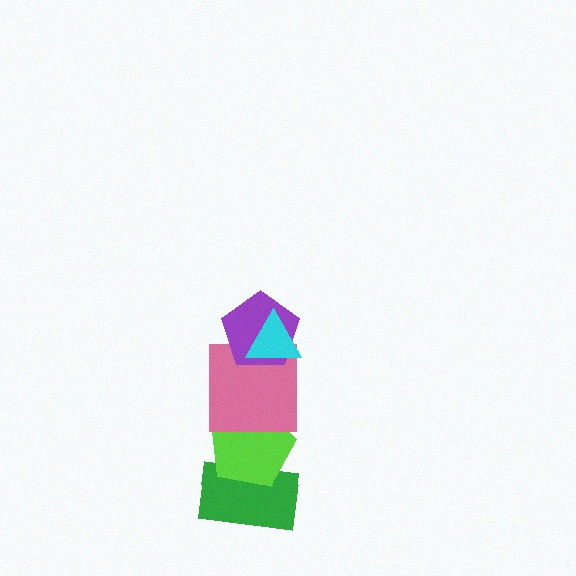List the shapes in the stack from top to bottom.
From top to bottom: the cyan triangle, the purple pentagon, the pink square, the lime pentagon, the green rectangle.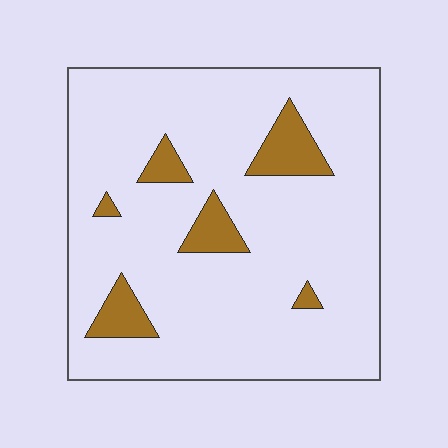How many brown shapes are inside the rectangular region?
6.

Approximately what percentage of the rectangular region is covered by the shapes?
Approximately 10%.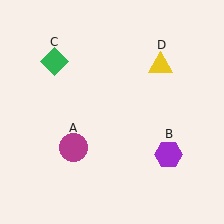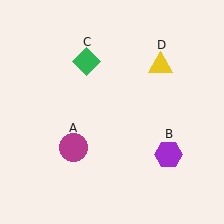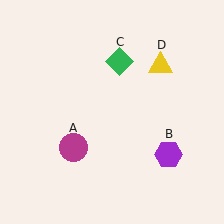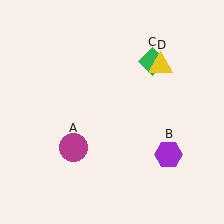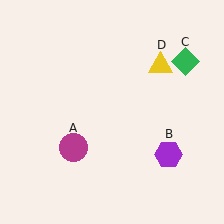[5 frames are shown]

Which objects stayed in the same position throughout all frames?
Magenta circle (object A) and purple hexagon (object B) and yellow triangle (object D) remained stationary.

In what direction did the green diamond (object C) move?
The green diamond (object C) moved right.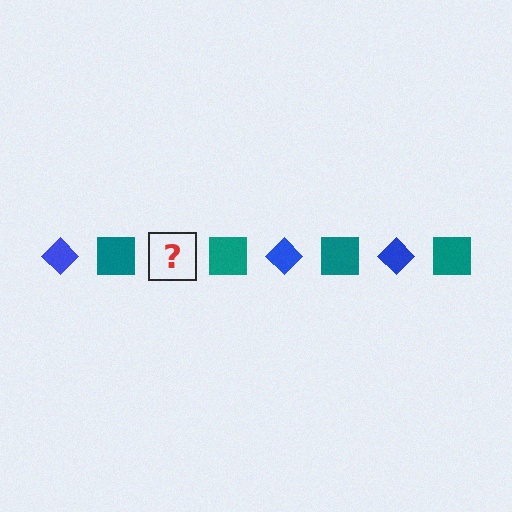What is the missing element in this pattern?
The missing element is a blue diamond.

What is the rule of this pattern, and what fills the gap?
The rule is that the pattern alternates between blue diamond and teal square. The gap should be filled with a blue diamond.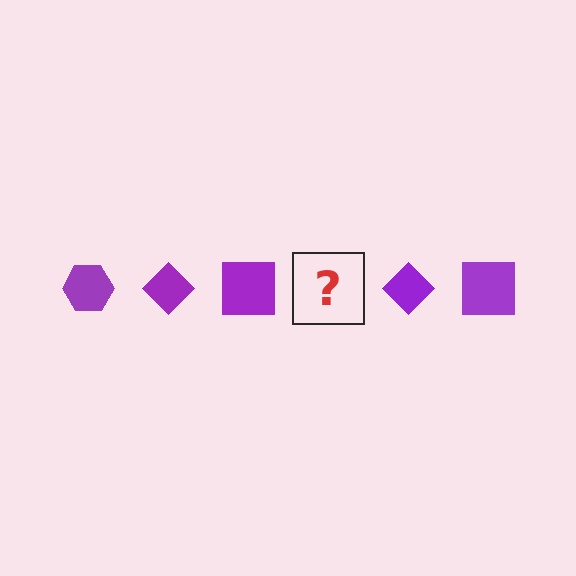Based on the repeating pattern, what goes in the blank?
The blank should be a purple hexagon.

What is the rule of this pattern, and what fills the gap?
The rule is that the pattern cycles through hexagon, diamond, square shapes in purple. The gap should be filled with a purple hexagon.